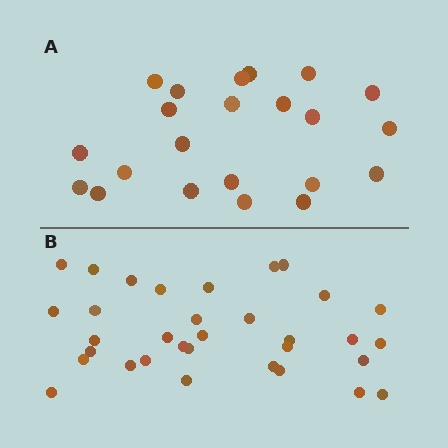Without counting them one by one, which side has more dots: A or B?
Region B (the bottom region) has more dots.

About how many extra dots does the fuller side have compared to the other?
Region B has roughly 12 or so more dots than region A.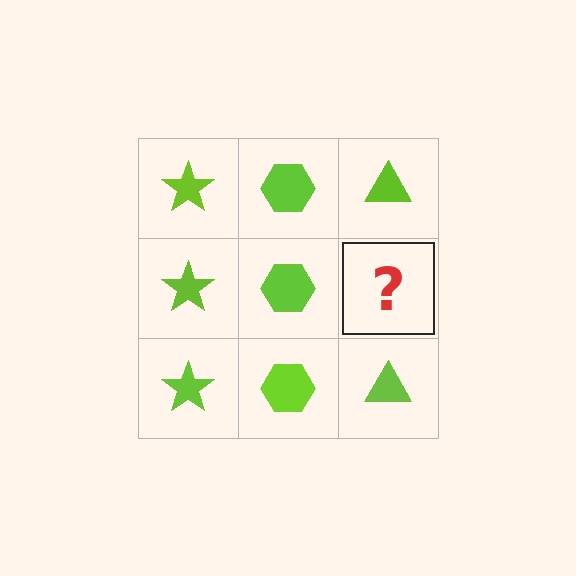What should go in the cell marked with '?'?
The missing cell should contain a lime triangle.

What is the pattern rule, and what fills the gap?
The rule is that each column has a consistent shape. The gap should be filled with a lime triangle.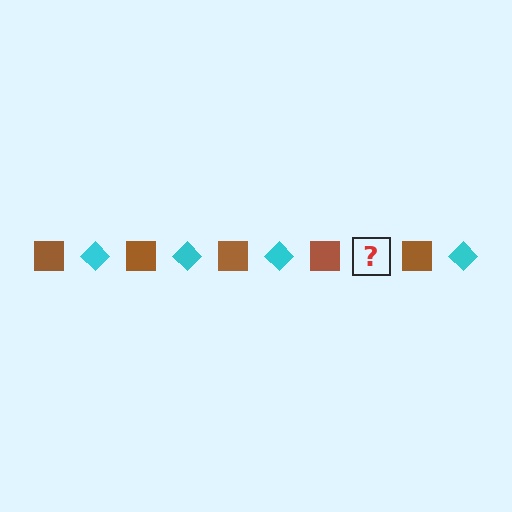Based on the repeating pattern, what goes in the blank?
The blank should be a cyan diamond.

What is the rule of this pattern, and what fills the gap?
The rule is that the pattern alternates between brown square and cyan diamond. The gap should be filled with a cyan diamond.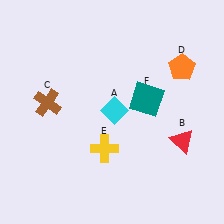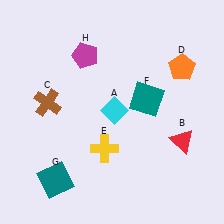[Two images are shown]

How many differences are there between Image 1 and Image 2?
There are 2 differences between the two images.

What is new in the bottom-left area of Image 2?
A teal square (G) was added in the bottom-left area of Image 2.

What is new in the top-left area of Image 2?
A magenta pentagon (H) was added in the top-left area of Image 2.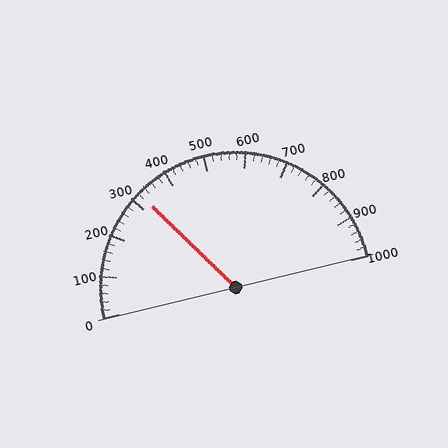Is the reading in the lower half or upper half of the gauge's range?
The reading is in the lower half of the range (0 to 1000).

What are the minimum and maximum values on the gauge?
The gauge ranges from 0 to 1000.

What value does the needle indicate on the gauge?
The needle indicates approximately 320.